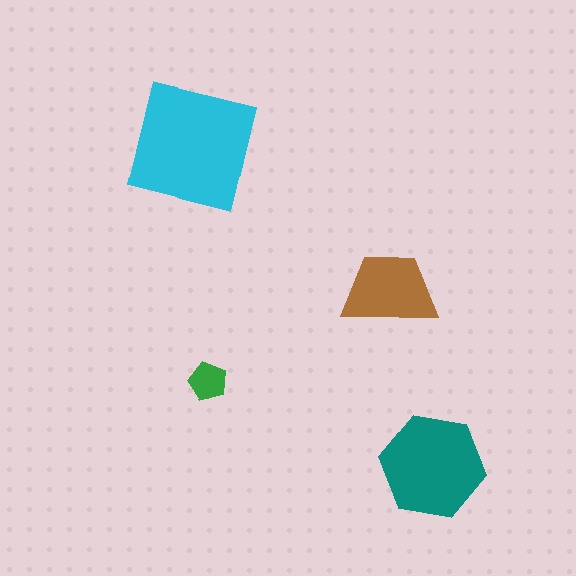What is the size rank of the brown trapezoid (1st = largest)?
3rd.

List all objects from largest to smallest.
The cyan square, the teal hexagon, the brown trapezoid, the green pentagon.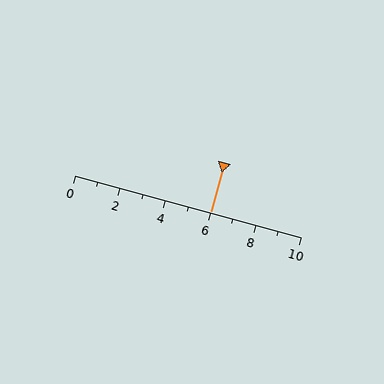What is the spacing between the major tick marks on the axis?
The major ticks are spaced 2 apart.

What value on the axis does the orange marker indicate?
The marker indicates approximately 6.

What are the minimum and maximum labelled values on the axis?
The axis runs from 0 to 10.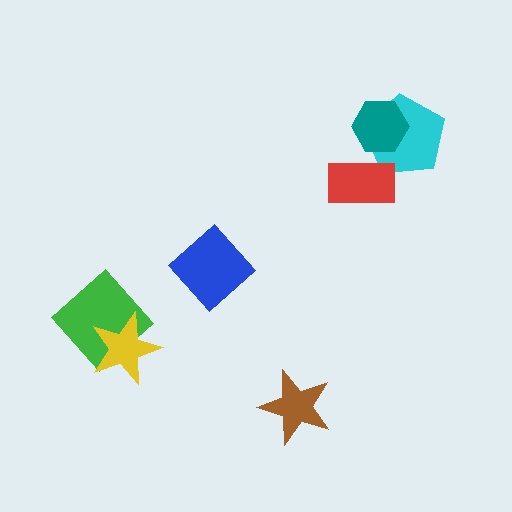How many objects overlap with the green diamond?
1 object overlaps with the green diamond.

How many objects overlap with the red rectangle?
1 object overlaps with the red rectangle.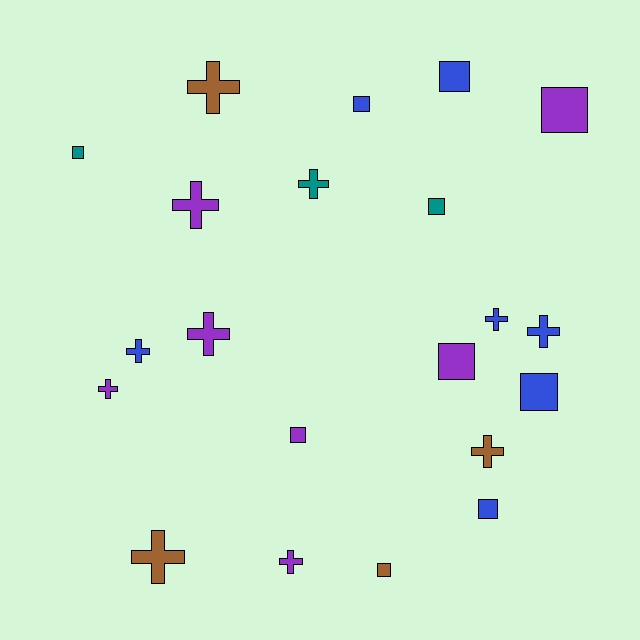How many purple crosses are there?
There are 4 purple crosses.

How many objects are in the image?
There are 21 objects.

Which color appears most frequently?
Purple, with 7 objects.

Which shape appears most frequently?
Cross, with 11 objects.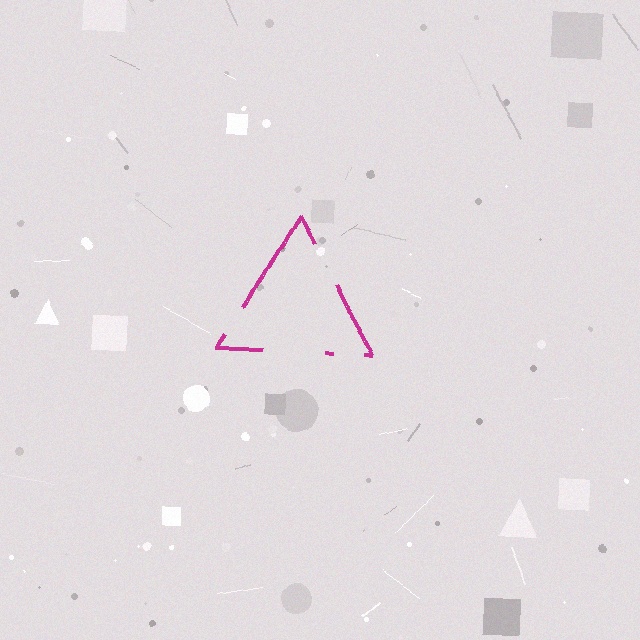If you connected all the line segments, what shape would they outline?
They would outline a triangle.